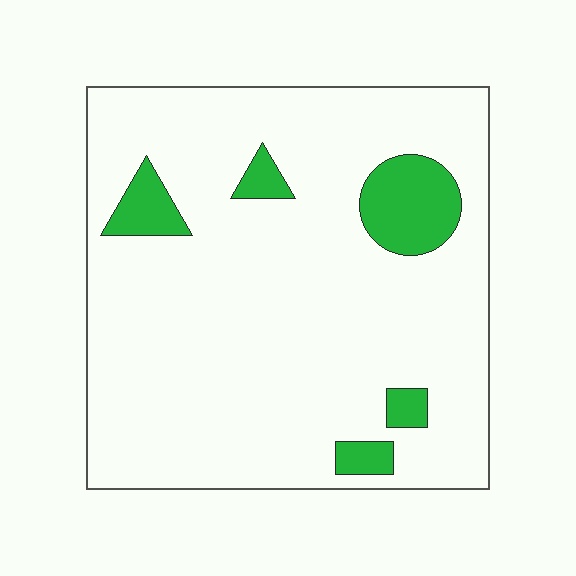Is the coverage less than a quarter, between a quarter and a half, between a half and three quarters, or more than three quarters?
Less than a quarter.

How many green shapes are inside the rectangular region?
5.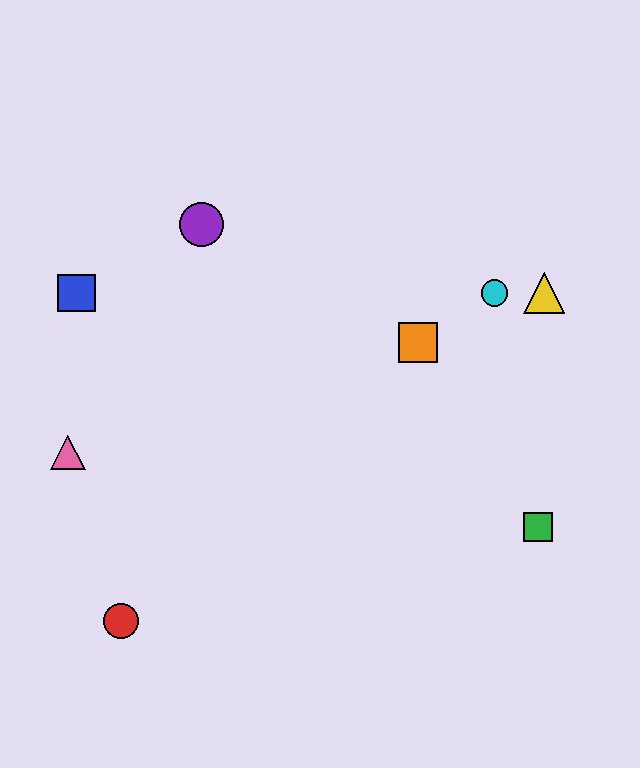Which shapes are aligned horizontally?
The blue square, the yellow triangle, the cyan circle are aligned horizontally.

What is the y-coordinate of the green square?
The green square is at y≈527.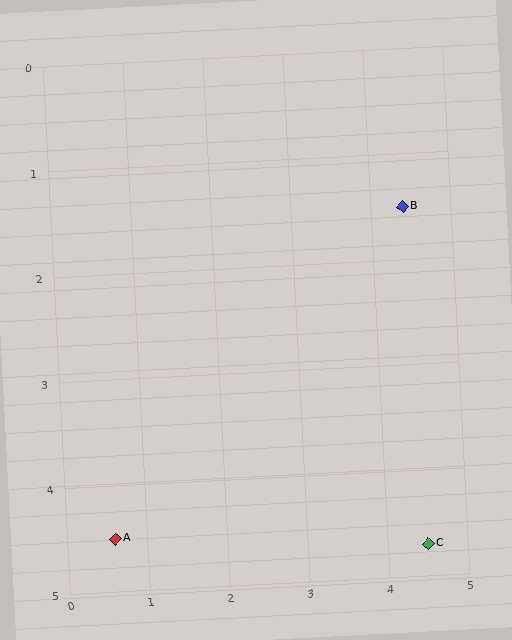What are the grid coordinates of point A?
Point A is at approximately (0.6, 4.5).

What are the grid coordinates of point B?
Point B is at approximately (4.4, 1.5).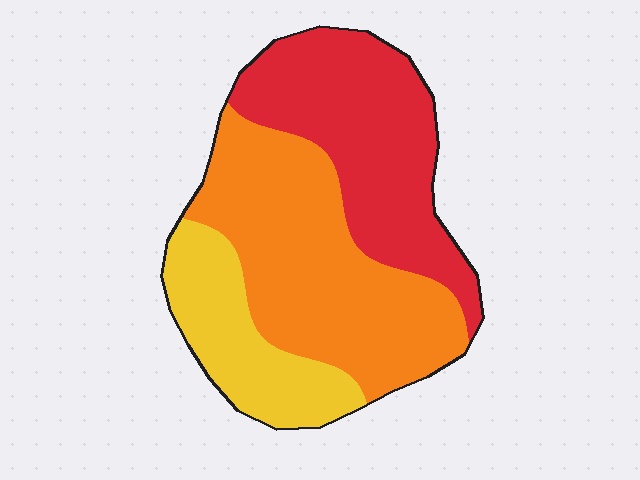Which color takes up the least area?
Yellow, at roughly 20%.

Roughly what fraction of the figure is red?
Red covers roughly 35% of the figure.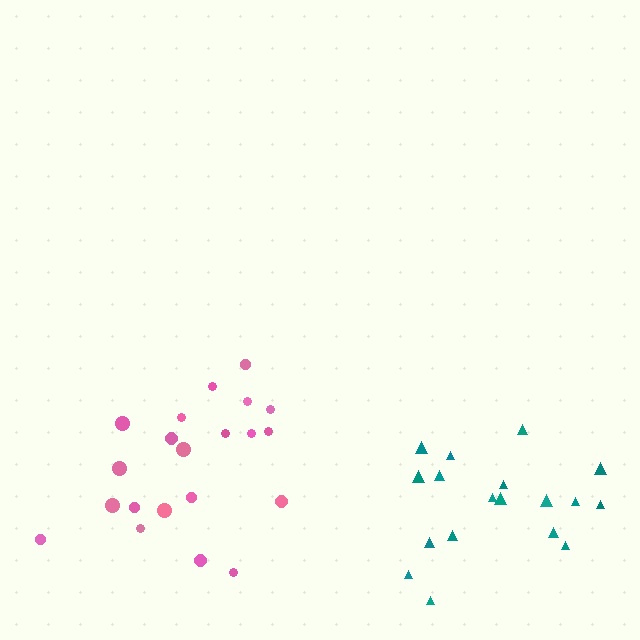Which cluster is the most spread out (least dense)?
Teal.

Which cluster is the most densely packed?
Pink.